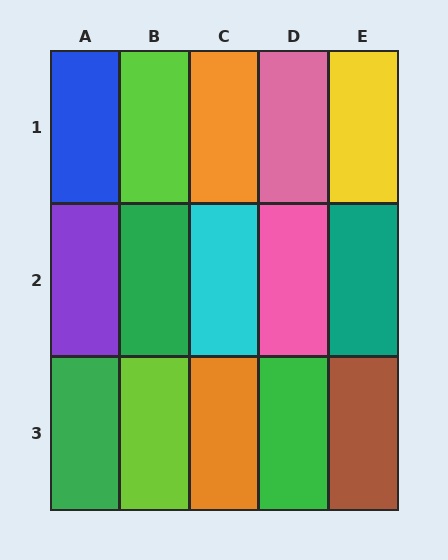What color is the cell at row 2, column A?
Purple.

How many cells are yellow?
1 cell is yellow.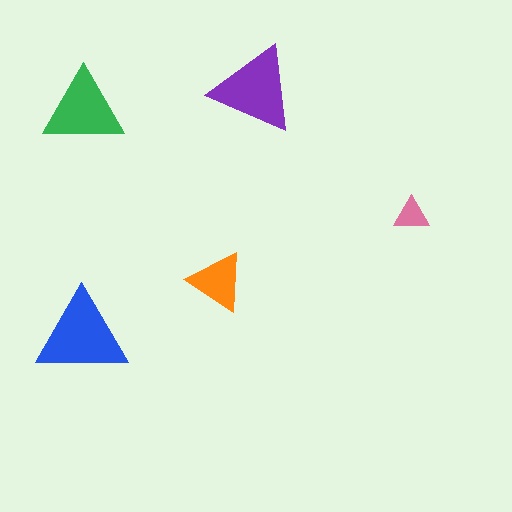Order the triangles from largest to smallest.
the blue one, the purple one, the green one, the orange one, the pink one.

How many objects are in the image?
There are 5 objects in the image.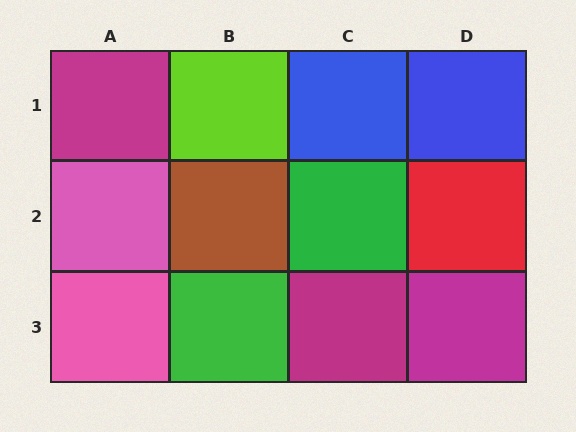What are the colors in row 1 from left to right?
Magenta, lime, blue, blue.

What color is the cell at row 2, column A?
Pink.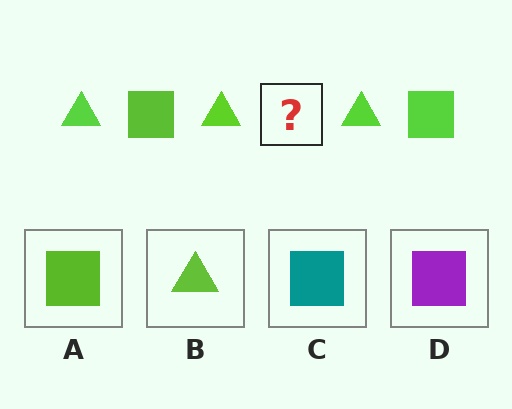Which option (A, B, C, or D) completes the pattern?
A.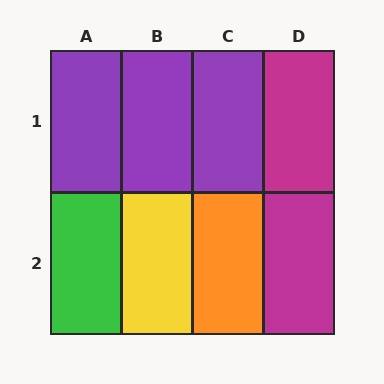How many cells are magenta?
2 cells are magenta.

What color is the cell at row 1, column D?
Magenta.